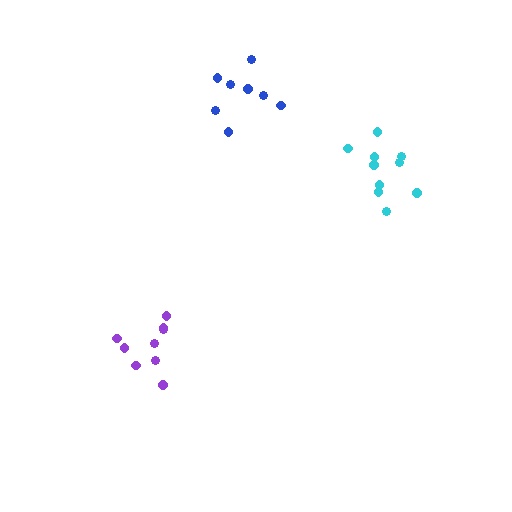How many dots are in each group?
Group 1: 10 dots, Group 2: 9 dots, Group 3: 8 dots (27 total).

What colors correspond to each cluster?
The clusters are colored: cyan, purple, blue.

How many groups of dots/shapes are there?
There are 3 groups.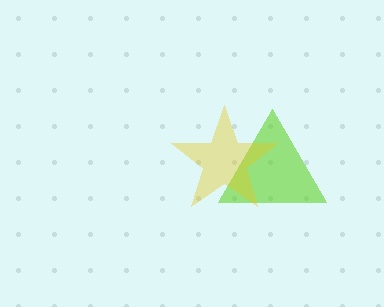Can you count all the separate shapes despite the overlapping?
Yes, there are 2 separate shapes.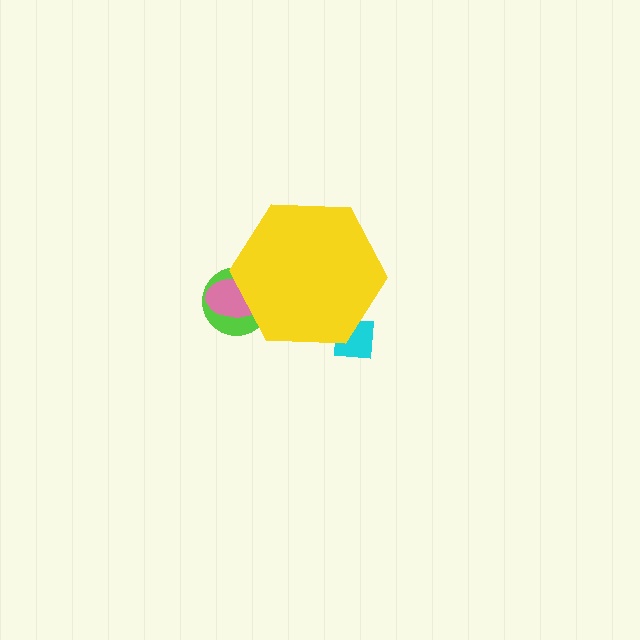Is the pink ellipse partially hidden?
Yes, the pink ellipse is partially hidden behind the yellow hexagon.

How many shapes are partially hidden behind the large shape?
3 shapes are partially hidden.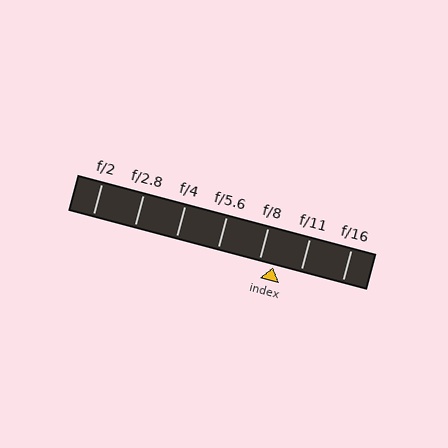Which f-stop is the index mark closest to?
The index mark is closest to f/8.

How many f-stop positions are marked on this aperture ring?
There are 7 f-stop positions marked.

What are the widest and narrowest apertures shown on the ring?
The widest aperture shown is f/2 and the narrowest is f/16.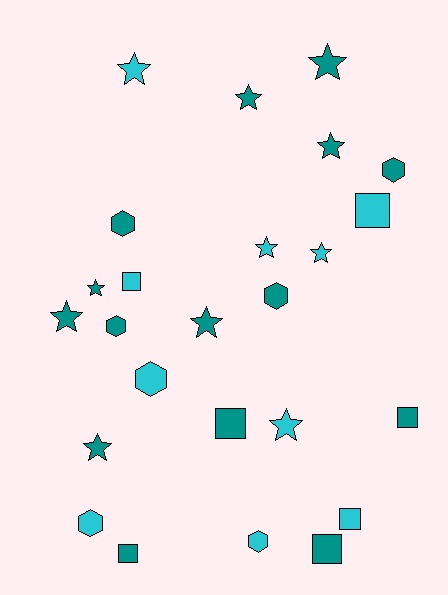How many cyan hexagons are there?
There are 3 cyan hexagons.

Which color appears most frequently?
Teal, with 15 objects.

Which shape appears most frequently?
Star, with 11 objects.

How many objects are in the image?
There are 25 objects.